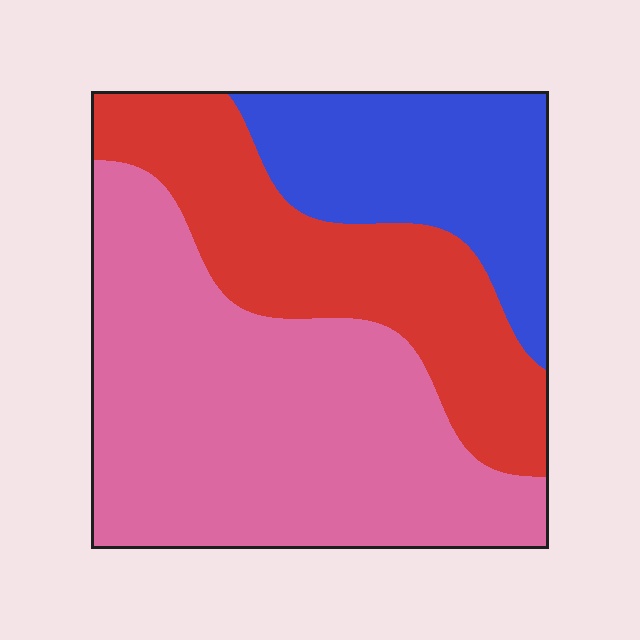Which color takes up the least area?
Blue, at roughly 20%.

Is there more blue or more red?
Red.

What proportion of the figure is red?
Red takes up between a sixth and a third of the figure.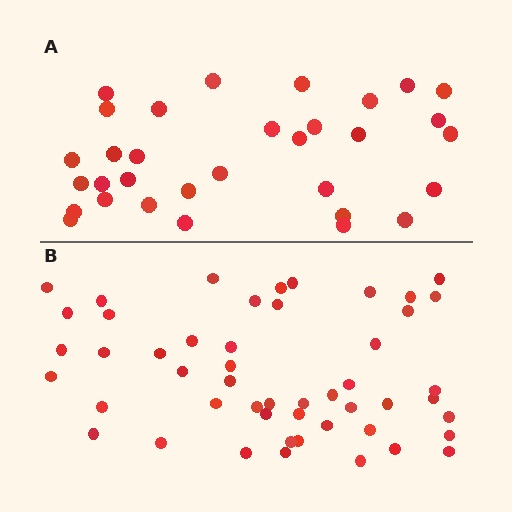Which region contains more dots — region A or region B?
Region B (the bottom region) has more dots.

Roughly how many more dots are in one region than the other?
Region B has approximately 20 more dots than region A.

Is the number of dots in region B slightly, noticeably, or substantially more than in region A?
Region B has substantially more. The ratio is roughly 1.6 to 1.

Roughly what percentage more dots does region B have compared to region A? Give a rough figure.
About 55% more.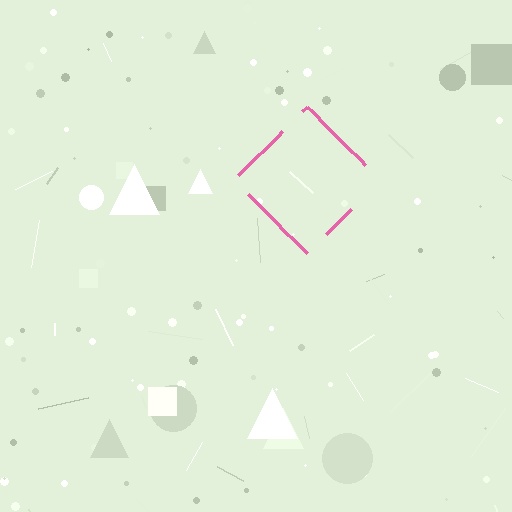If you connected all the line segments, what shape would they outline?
They would outline a diamond.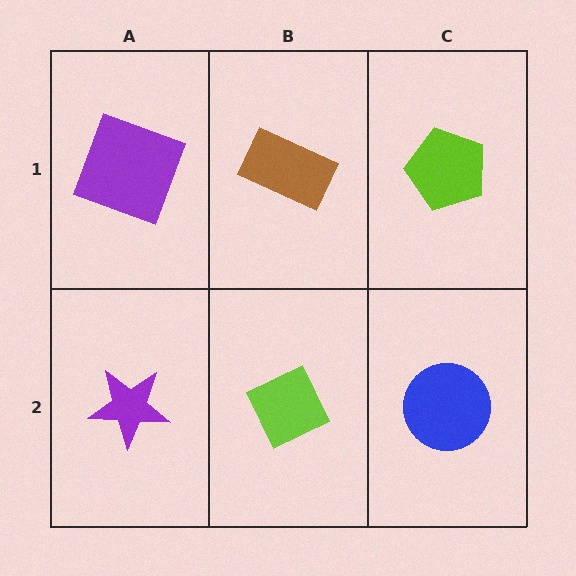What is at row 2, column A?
A purple star.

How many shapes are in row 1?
3 shapes.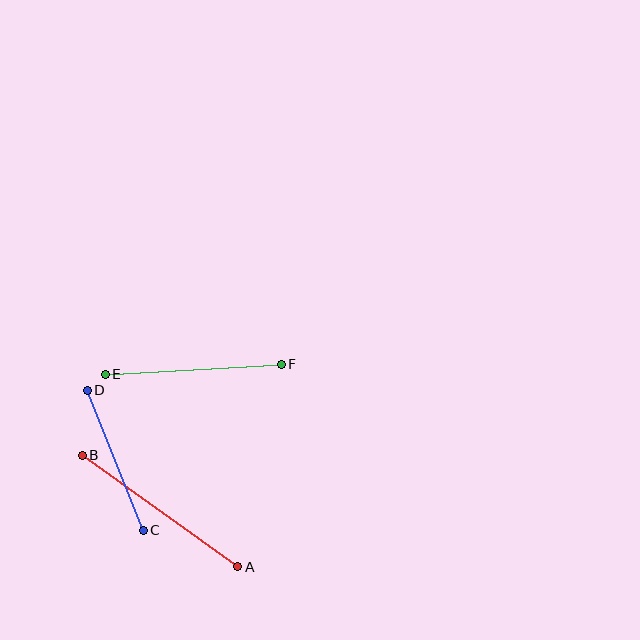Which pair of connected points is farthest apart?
Points A and B are farthest apart.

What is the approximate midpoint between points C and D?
The midpoint is at approximately (115, 460) pixels.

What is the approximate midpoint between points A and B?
The midpoint is at approximately (160, 511) pixels.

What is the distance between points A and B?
The distance is approximately 192 pixels.